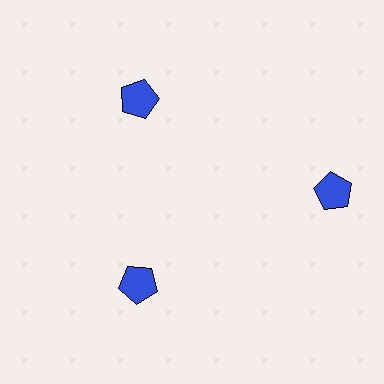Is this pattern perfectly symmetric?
No. The 3 blue pentagons are arranged in a ring, but one element near the 3 o'clock position is pushed outward from the center, breaking the 3-fold rotational symmetry.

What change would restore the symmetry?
The symmetry would be restored by moving it inward, back onto the ring so that all 3 pentagons sit at equal angles and equal distance from the center.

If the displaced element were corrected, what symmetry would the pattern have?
It would have 3-fold rotational symmetry — the pattern would map onto itself every 120 degrees.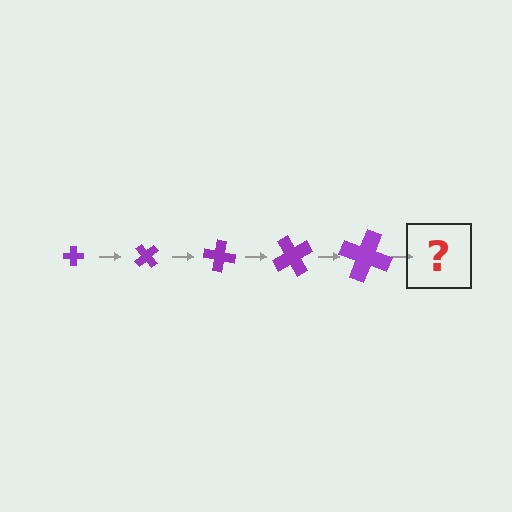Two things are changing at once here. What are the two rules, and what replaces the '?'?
The two rules are that the cross grows larger each step and it rotates 50 degrees each step. The '?' should be a cross, larger than the previous one and rotated 250 degrees from the start.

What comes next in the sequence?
The next element should be a cross, larger than the previous one and rotated 250 degrees from the start.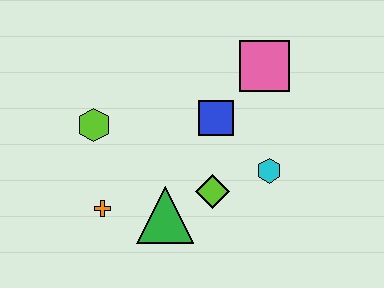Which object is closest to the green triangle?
The lime diamond is closest to the green triangle.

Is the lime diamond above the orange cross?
Yes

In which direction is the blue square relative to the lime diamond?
The blue square is above the lime diamond.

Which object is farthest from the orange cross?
The pink square is farthest from the orange cross.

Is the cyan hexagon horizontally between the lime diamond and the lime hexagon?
No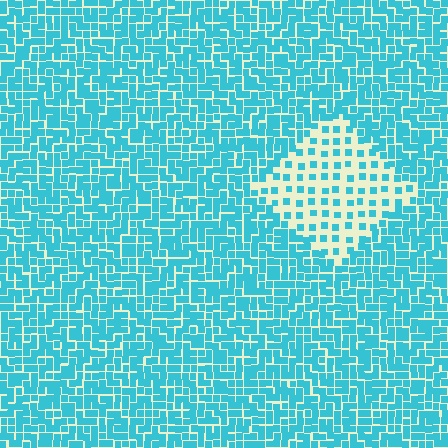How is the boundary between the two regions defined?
The boundary is defined by a change in element density (approximately 2.6x ratio). All elements are the same color, size, and shape.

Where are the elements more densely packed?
The elements are more densely packed outside the diamond boundary.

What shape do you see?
I see a diamond.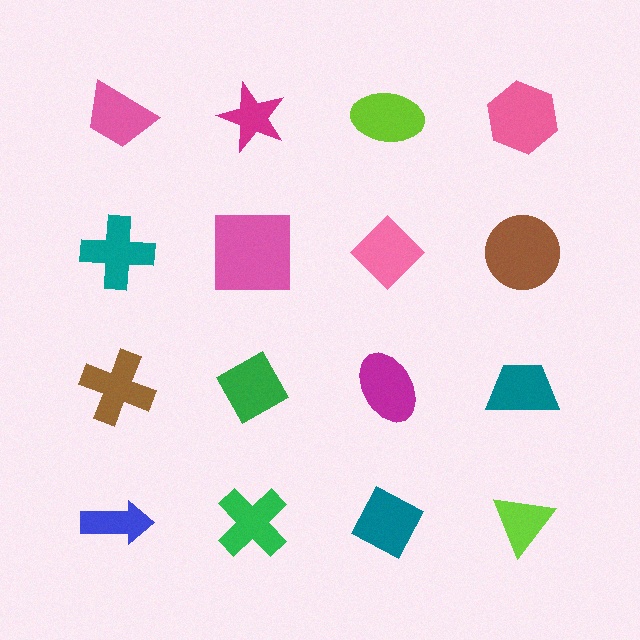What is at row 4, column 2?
A green cross.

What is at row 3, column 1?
A brown cross.